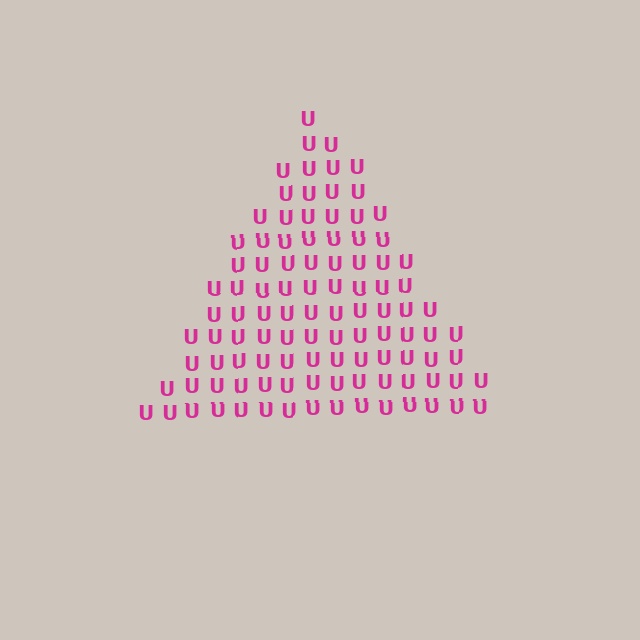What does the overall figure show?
The overall figure shows a triangle.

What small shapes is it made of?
It is made of small letter U's.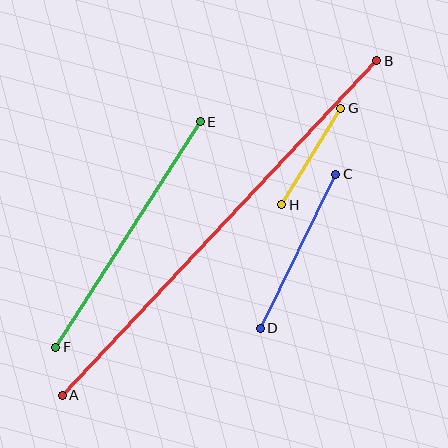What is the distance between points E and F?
The distance is approximately 268 pixels.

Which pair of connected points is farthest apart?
Points A and B are farthest apart.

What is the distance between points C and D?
The distance is approximately 172 pixels.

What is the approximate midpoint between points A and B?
The midpoint is at approximately (220, 228) pixels.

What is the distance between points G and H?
The distance is approximately 113 pixels.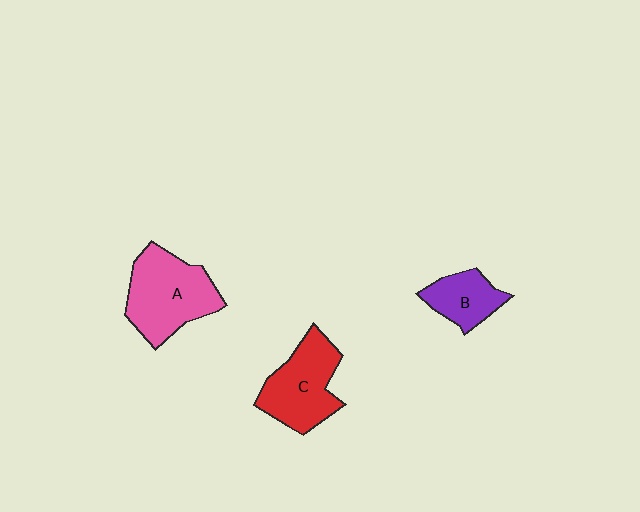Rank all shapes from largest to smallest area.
From largest to smallest: A (pink), C (red), B (purple).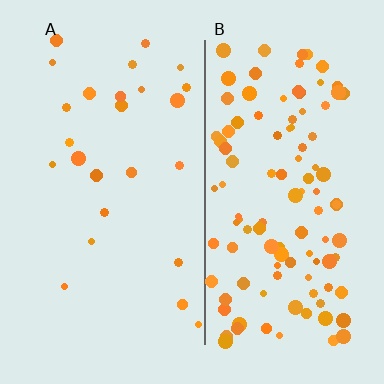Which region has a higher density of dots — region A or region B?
B (the right).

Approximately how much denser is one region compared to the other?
Approximately 4.4× — region B over region A.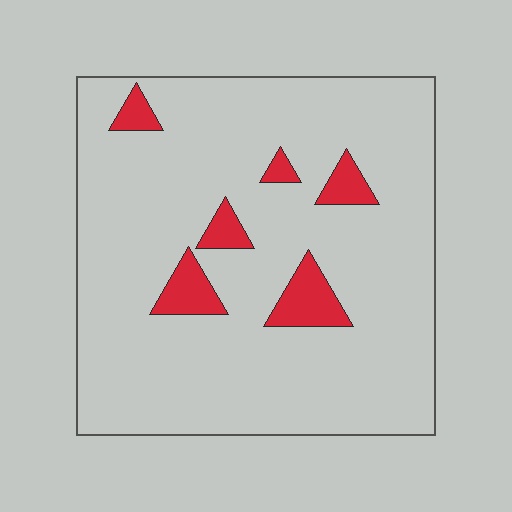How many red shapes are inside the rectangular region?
6.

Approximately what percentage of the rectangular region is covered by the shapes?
Approximately 10%.